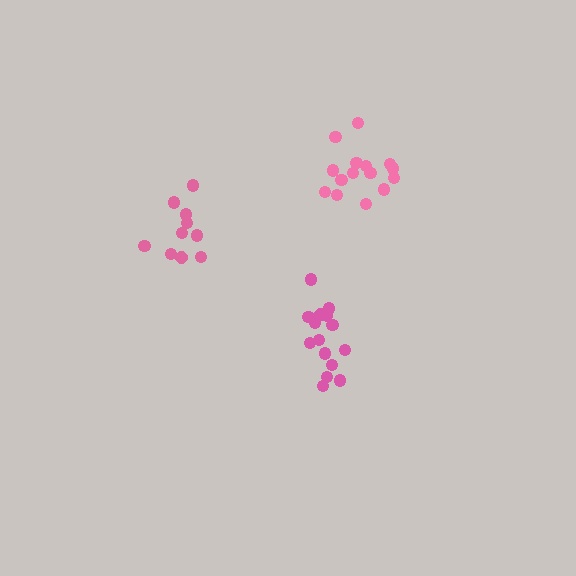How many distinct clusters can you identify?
There are 3 distinct clusters.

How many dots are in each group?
Group 1: 15 dots, Group 2: 15 dots, Group 3: 10 dots (40 total).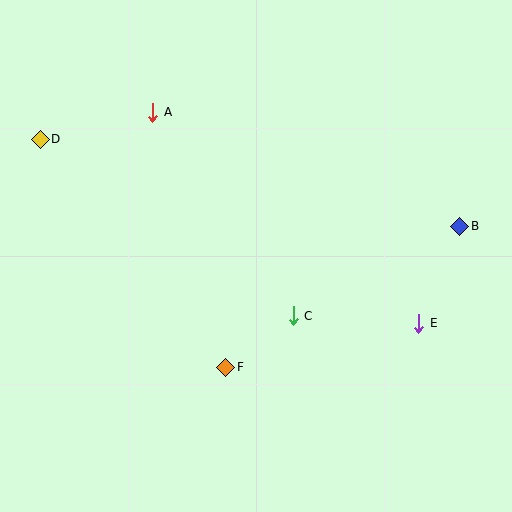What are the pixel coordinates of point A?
Point A is at (153, 112).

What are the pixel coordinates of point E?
Point E is at (419, 323).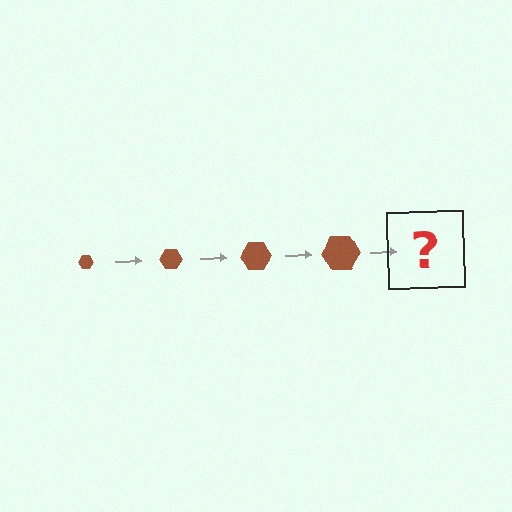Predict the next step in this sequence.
The next step is a brown hexagon, larger than the previous one.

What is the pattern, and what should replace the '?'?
The pattern is that the hexagon gets progressively larger each step. The '?' should be a brown hexagon, larger than the previous one.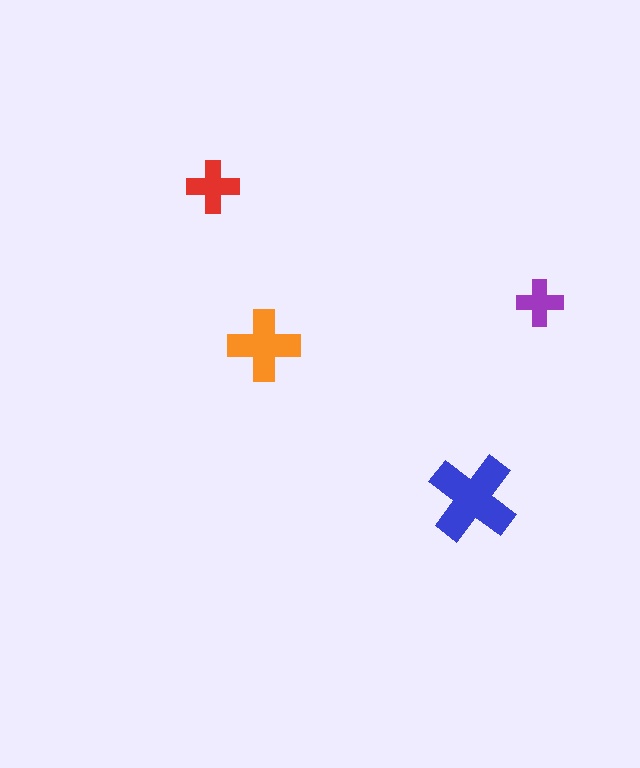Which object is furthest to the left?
The red cross is leftmost.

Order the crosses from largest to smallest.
the blue one, the orange one, the red one, the purple one.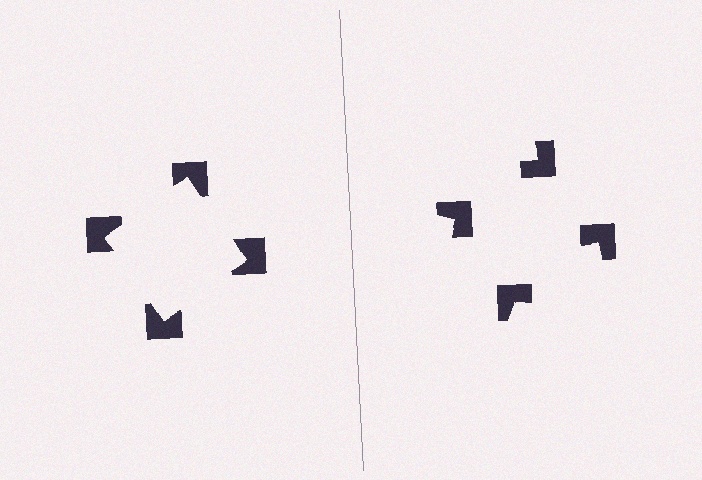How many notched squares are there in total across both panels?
8 — 4 on each side.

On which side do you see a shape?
An illusory square appears on the left side. On the right side the wedge cuts are rotated, so no coherent shape forms.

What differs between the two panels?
The notched squares are positioned identically on both sides; only the wedge orientations differ. On the left they align to a square; on the right they are misaligned.